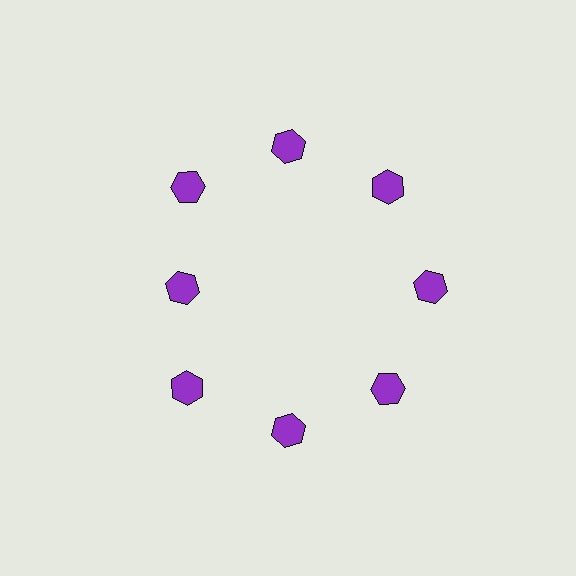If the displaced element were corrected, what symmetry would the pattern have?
It would have 8-fold rotational symmetry — the pattern would map onto itself every 45 degrees.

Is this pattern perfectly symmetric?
No. The 8 purple hexagons are arranged in a ring, but one element near the 9 o'clock position is pulled inward toward the center, breaking the 8-fold rotational symmetry.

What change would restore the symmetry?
The symmetry would be restored by moving it outward, back onto the ring so that all 8 hexagons sit at equal angles and equal distance from the center.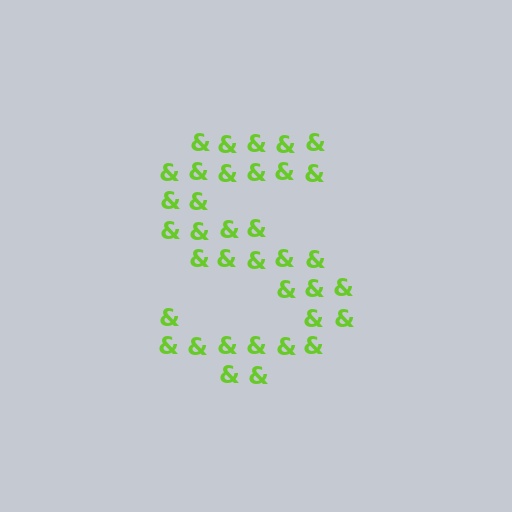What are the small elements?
The small elements are ampersands.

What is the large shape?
The large shape is the letter S.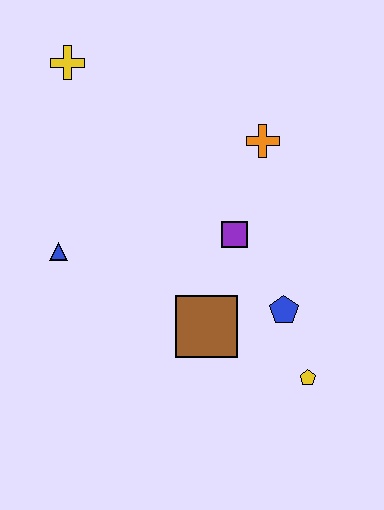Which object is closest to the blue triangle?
The brown square is closest to the blue triangle.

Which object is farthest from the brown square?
The yellow cross is farthest from the brown square.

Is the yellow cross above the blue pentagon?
Yes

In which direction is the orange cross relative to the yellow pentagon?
The orange cross is above the yellow pentagon.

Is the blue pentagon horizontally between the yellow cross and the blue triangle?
No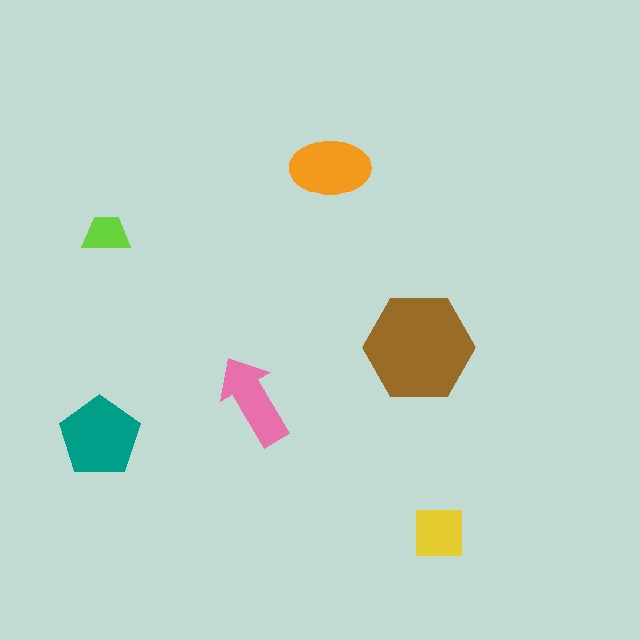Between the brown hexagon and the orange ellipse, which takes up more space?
The brown hexagon.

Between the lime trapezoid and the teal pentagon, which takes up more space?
The teal pentagon.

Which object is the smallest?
The lime trapezoid.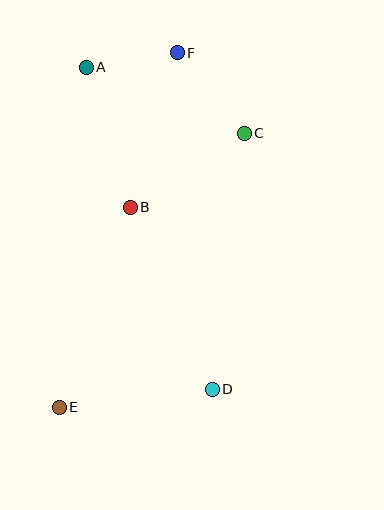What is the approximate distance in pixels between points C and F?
The distance between C and F is approximately 105 pixels.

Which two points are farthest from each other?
Points E and F are farthest from each other.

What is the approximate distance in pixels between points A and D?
The distance between A and D is approximately 346 pixels.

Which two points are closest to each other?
Points A and F are closest to each other.